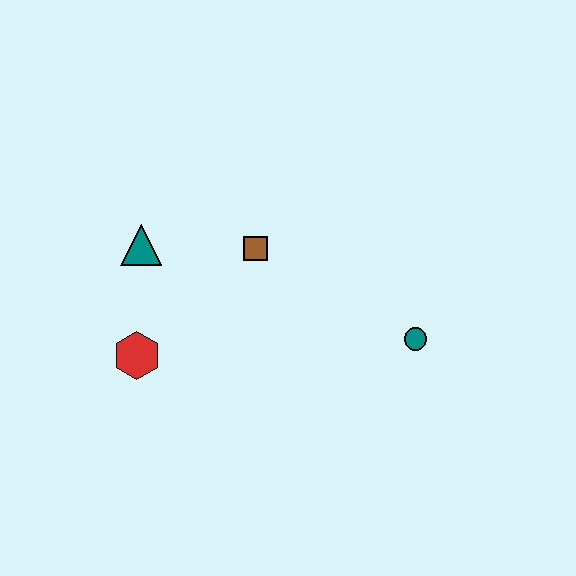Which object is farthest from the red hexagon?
The teal circle is farthest from the red hexagon.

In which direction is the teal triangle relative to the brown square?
The teal triangle is to the left of the brown square.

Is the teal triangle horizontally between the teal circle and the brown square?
No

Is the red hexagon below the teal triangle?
Yes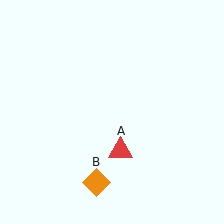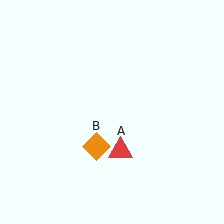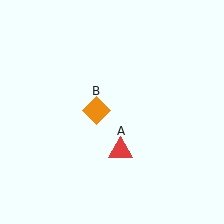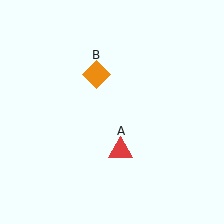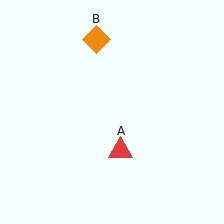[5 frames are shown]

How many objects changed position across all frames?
1 object changed position: orange diamond (object B).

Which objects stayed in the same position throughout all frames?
Red triangle (object A) remained stationary.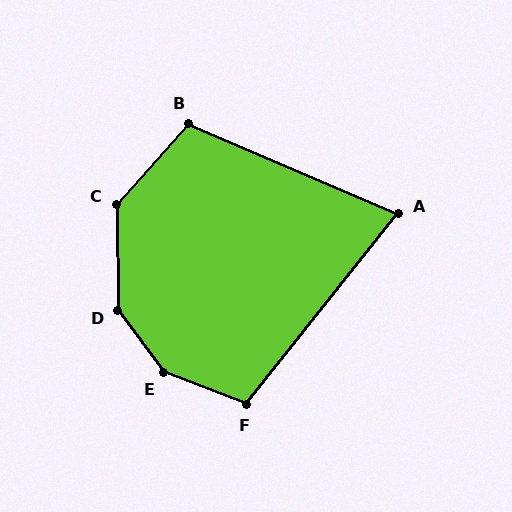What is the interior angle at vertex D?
Approximately 144 degrees (obtuse).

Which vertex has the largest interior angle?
E, at approximately 148 degrees.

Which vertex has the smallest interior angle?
A, at approximately 75 degrees.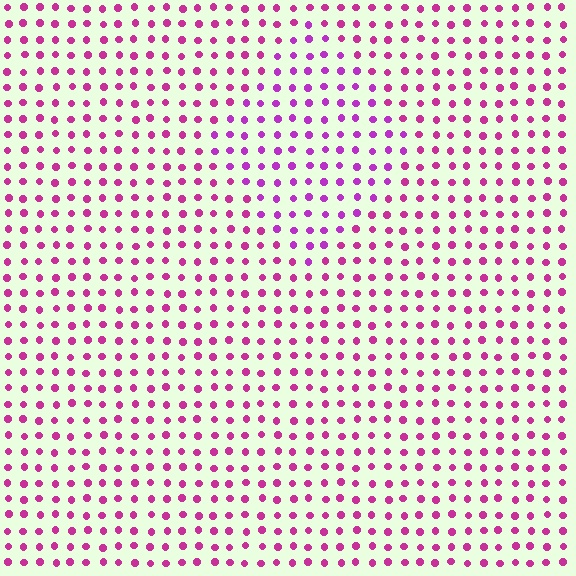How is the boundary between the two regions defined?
The boundary is defined purely by a slight shift in hue (about 24 degrees). Spacing, size, and orientation are identical on both sides.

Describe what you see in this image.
The image is filled with small magenta elements in a uniform arrangement. A diamond-shaped region is visible where the elements are tinted to a slightly different hue, forming a subtle color boundary.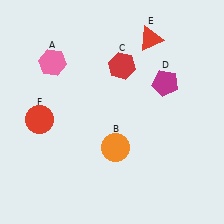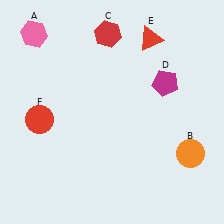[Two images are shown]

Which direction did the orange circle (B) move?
The orange circle (B) moved right.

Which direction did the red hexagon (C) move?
The red hexagon (C) moved up.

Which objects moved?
The objects that moved are: the pink hexagon (A), the orange circle (B), the red hexagon (C).